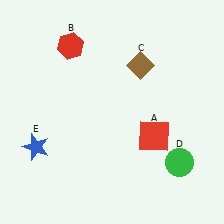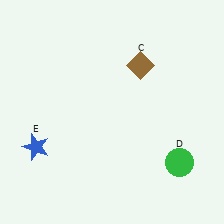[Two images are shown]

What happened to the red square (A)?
The red square (A) was removed in Image 2. It was in the bottom-right area of Image 1.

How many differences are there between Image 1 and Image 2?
There are 2 differences between the two images.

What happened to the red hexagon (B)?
The red hexagon (B) was removed in Image 2. It was in the top-left area of Image 1.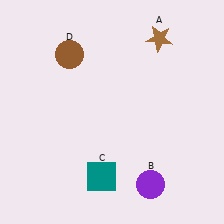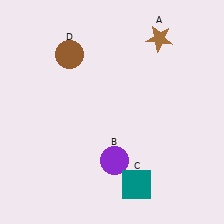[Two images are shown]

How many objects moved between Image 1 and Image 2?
2 objects moved between the two images.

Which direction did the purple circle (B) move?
The purple circle (B) moved left.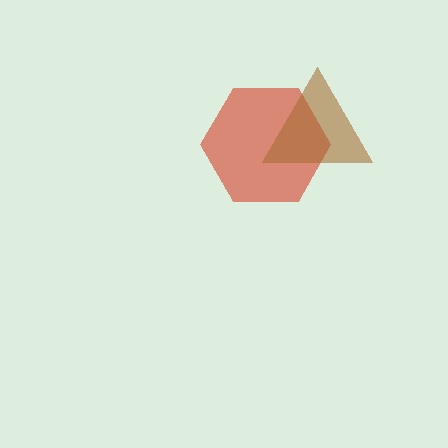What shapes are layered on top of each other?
The layered shapes are: a red hexagon, a brown triangle.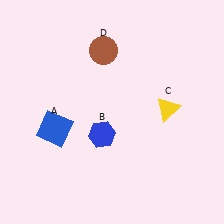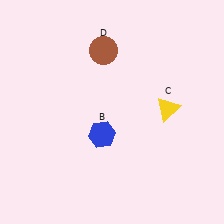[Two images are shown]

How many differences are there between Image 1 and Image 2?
There is 1 difference between the two images.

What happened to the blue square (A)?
The blue square (A) was removed in Image 2. It was in the bottom-left area of Image 1.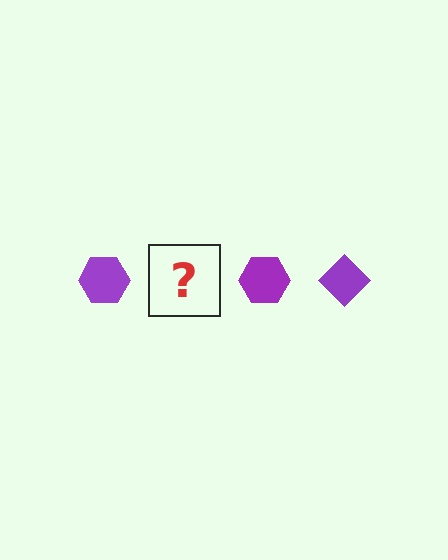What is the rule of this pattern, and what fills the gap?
The rule is that the pattern cycles through hexagon, diamond shapes in purple. The gap should be filled with a purple diamond.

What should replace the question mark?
The question mark should be replaced with a purple diamond.